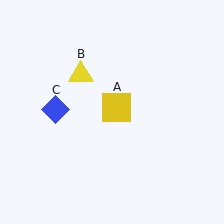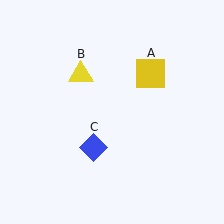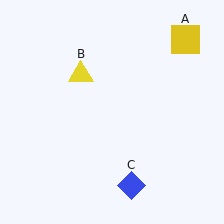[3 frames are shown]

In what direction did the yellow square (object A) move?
The yellow square (object A) moved up and to the right.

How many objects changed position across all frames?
2 objects changed position: yellow square (object A), blue diamond (object C).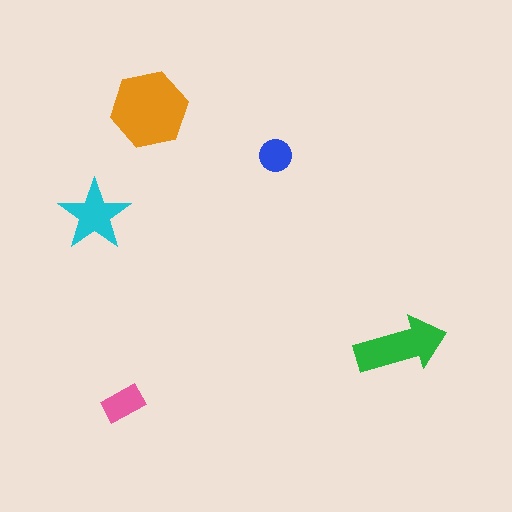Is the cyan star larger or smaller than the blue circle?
Larger.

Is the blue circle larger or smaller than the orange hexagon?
Smaller.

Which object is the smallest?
The blue circle.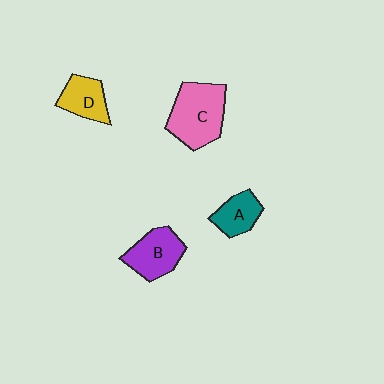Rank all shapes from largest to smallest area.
From largest to smallest: C (pink), B (purple), D (yellow), A (teal).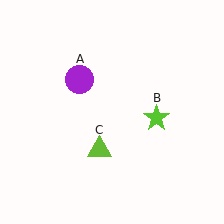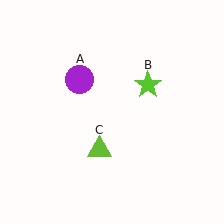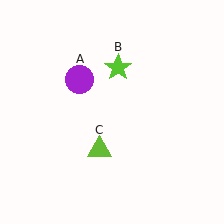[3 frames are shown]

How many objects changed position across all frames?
1 object changed position: lime star (object B).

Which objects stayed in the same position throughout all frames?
Purple circle (object A) and lime triangle (object C) remained stationary.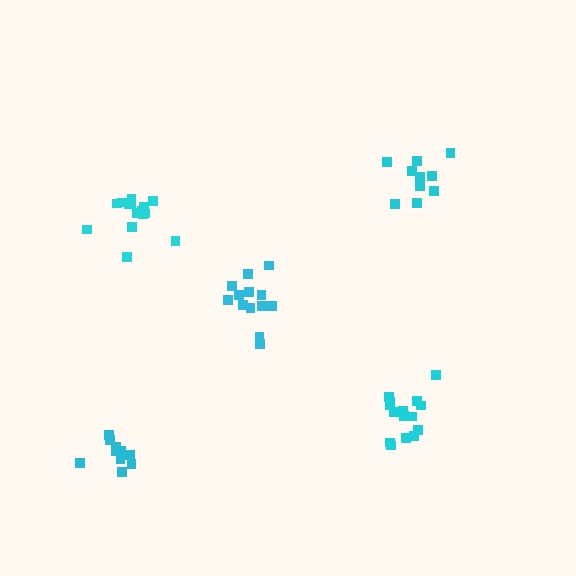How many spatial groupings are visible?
There are 5 spatial groupings.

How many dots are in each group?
Group 1: 14 dots, Group 2: 15 dots, Group 3: 10 dots, Group 4: 10 dots, Group 5: 15 dots (64 total).